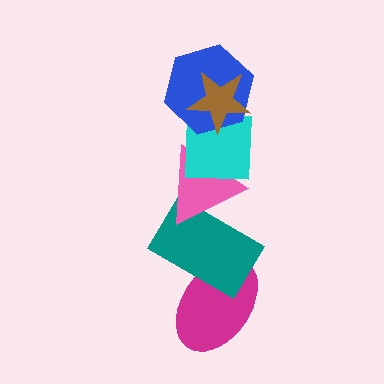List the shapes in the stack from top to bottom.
From top to bottom: the brown star, the blue hexagon, the cyan square, the pink triangle, the teal rectangle, the magenta ellipse.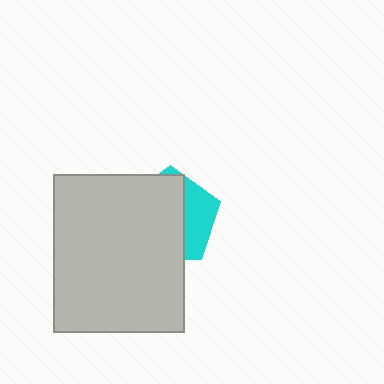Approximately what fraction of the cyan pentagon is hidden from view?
Roughly 69% of the cyan pentagon is hidden behind the light gray rectangle.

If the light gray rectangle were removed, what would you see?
You would see the complete cyan pentagon.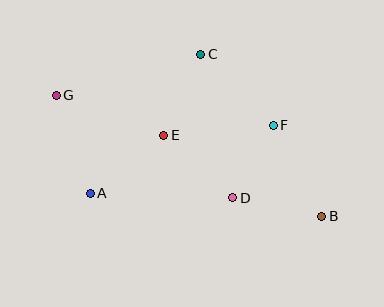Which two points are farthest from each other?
Points B and G are farthest from each other.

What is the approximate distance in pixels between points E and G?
The distance between E and G is approximately 115 pixels.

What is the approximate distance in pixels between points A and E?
The distance between A and E is approximately 93 pixels.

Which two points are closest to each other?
Points D and F are closest to each other.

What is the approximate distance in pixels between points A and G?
The distance between A and G is approximately 104 pixels.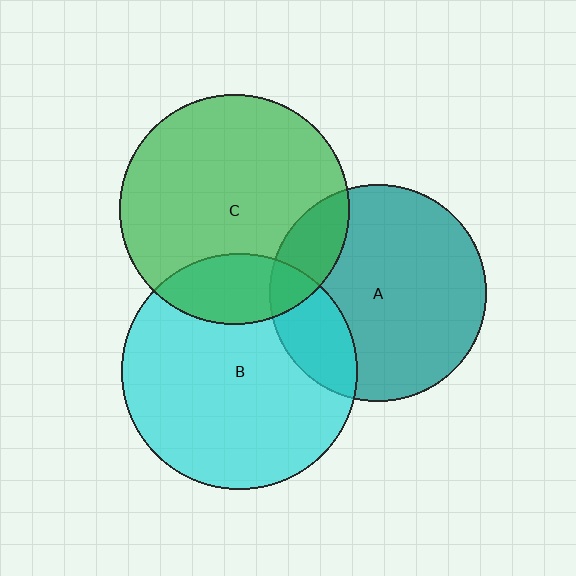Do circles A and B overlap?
Yes.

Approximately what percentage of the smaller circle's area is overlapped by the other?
Approximately 20%.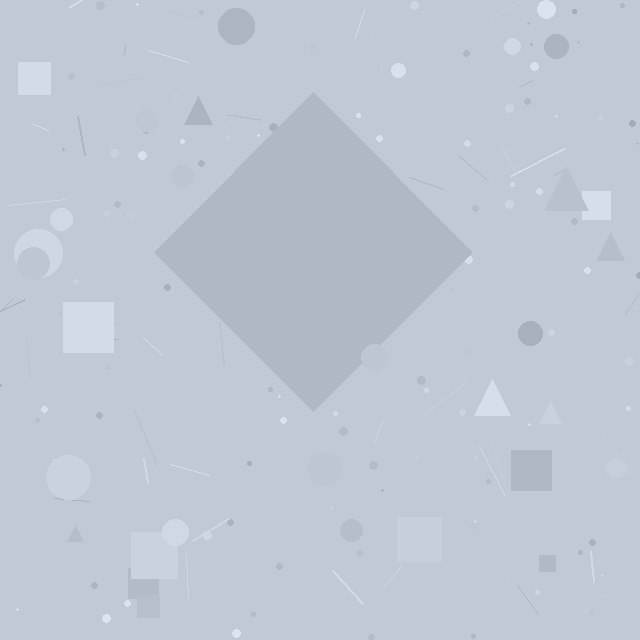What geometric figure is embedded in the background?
A diamond is embedded in the background.